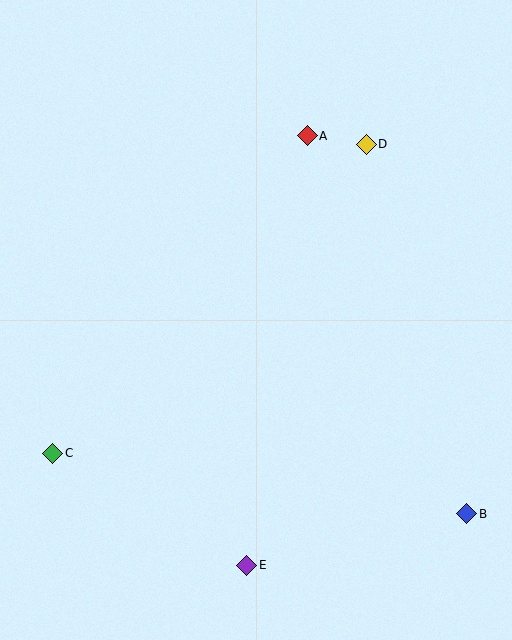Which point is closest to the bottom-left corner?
Point C is closest to the bottom-left corner.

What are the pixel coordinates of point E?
Point E is at (247, 565).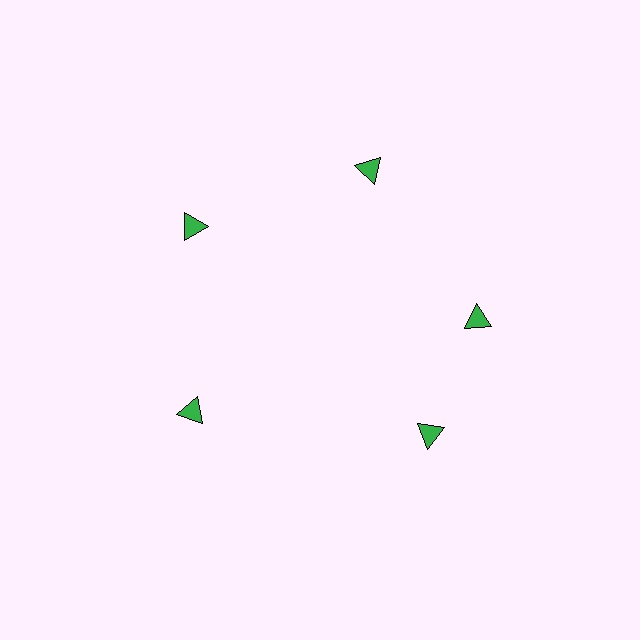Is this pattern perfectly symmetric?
No. The 5 green triangles are arranged in a ring, but one element near the 5 o'clock position is rotated out of alignment along the ring, breaking the 5-fold rotational symmetry.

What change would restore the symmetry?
The symmetry would be restored by rotating it back into even spacing with its neighbors so that all 5 triangles sit at equal angles and equal distance from the center.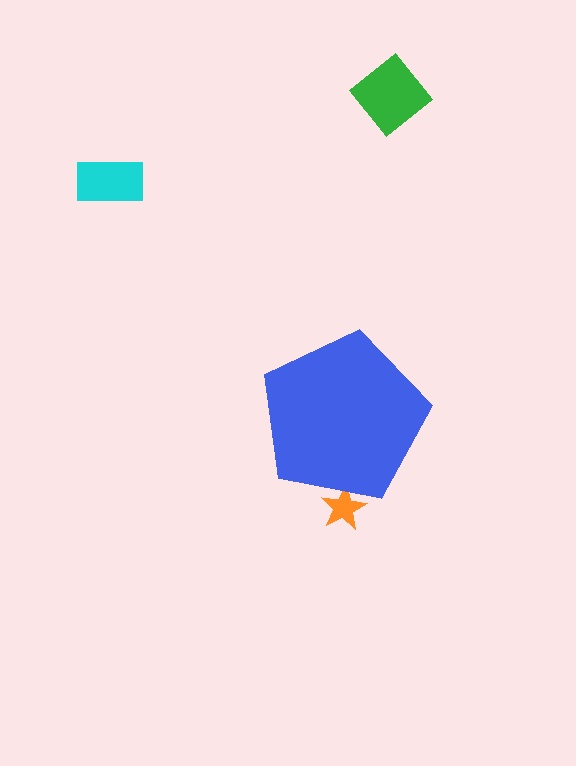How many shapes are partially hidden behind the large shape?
1 shape is partially hidden.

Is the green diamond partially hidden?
No, the green diamond is fully visible.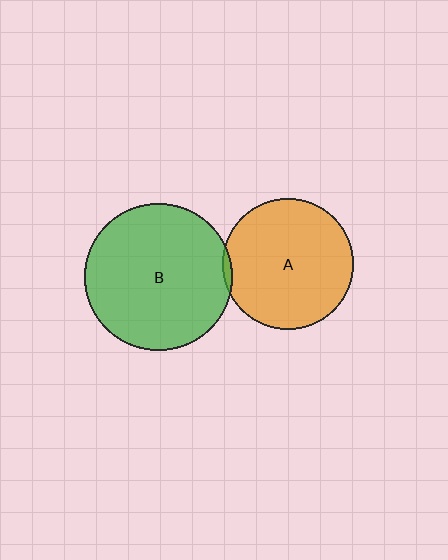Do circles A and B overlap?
Yes.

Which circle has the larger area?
Circle B (green).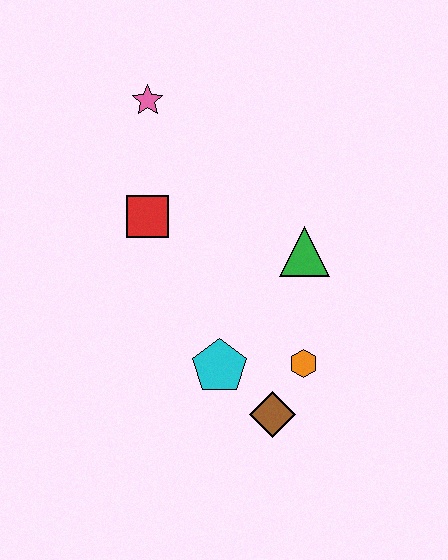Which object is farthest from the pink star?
The brown diamond is farthest from the pink star.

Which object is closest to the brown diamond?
The orange hexagon is closest to the brown diamond.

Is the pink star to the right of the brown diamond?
No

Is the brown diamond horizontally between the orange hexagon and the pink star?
Yes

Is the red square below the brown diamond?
No